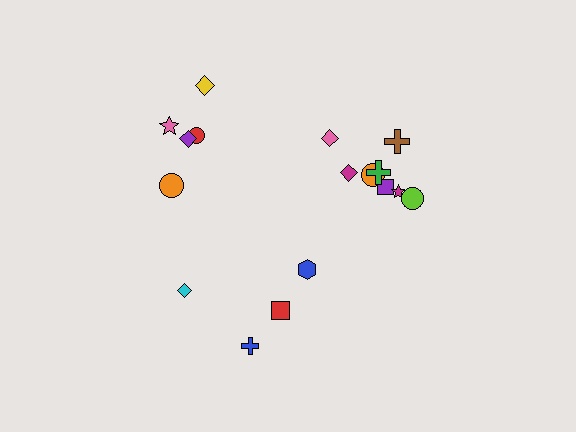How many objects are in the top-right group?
There are 8 objects.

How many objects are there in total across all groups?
There are 17 objects.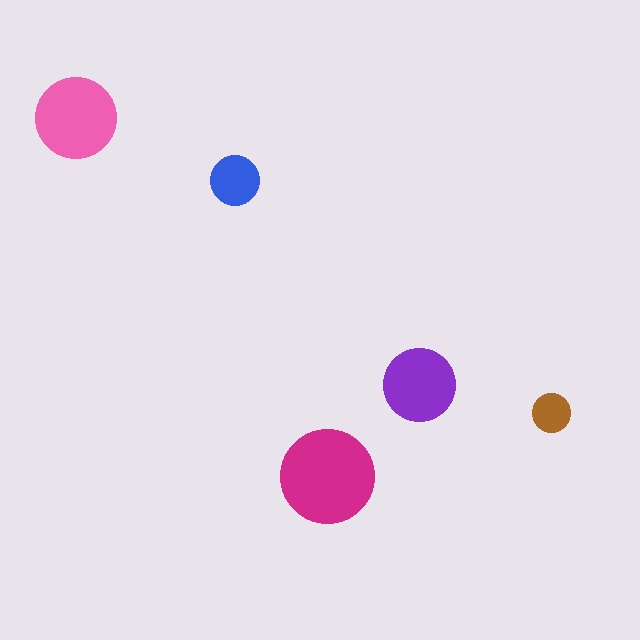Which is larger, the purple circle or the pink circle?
The pink one.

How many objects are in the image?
There are 5 objects in the image.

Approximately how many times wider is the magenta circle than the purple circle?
About 1.5 times wider.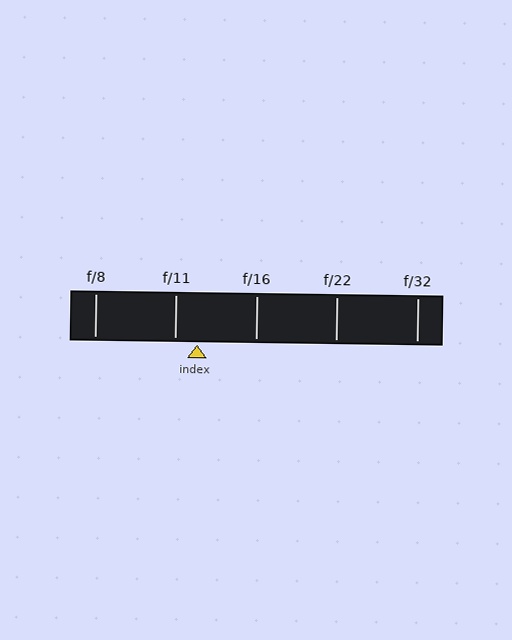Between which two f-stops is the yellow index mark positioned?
The index mark is between f/11 and f/16.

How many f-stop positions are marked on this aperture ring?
There are 5 f-stop positions marked.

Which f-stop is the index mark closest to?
The index mark is closest to f/11.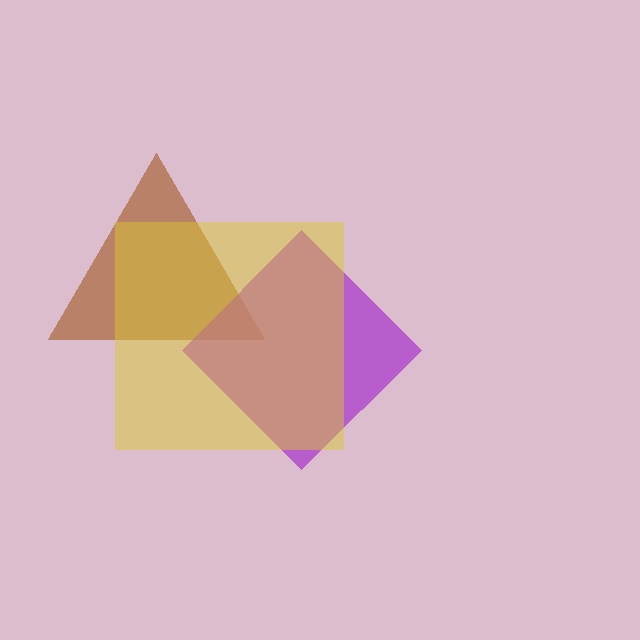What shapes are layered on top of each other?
The layered shapes are: a brown triangle, a purple diamond, a yellow square.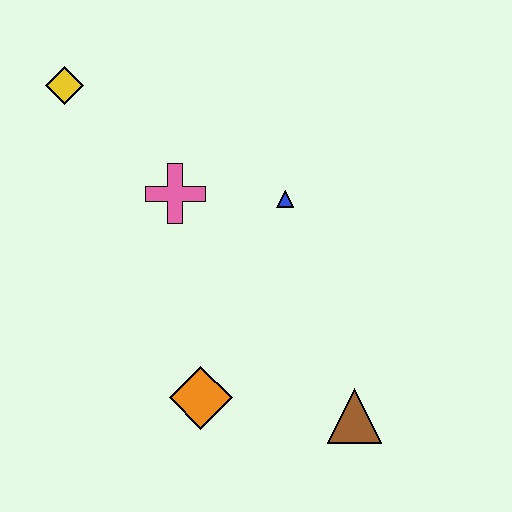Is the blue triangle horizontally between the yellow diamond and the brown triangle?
Yes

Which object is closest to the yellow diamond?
The pink cross is closest to the yellow diamond.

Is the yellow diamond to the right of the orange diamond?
No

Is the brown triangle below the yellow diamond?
Yes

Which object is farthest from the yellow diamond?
The brown triangle is farthest from the yellow diamond.